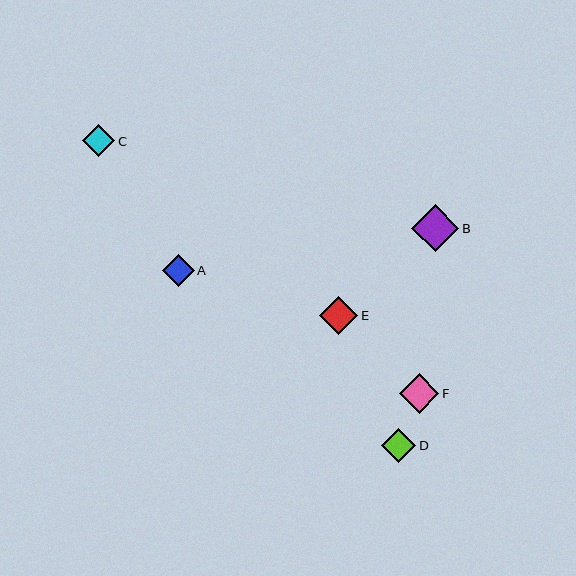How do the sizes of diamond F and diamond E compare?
Diamond F and diamond E are approximately the same size.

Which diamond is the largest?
Diamond B is the largest with a size of approximately 47 pixels.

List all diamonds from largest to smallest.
From largest to smallest: B, F, E, D, C, A.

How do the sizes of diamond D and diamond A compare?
Diamond D and diamond A are approximately the same size.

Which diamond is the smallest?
Diamond A is the smallest with a size of approximately 32 pixels.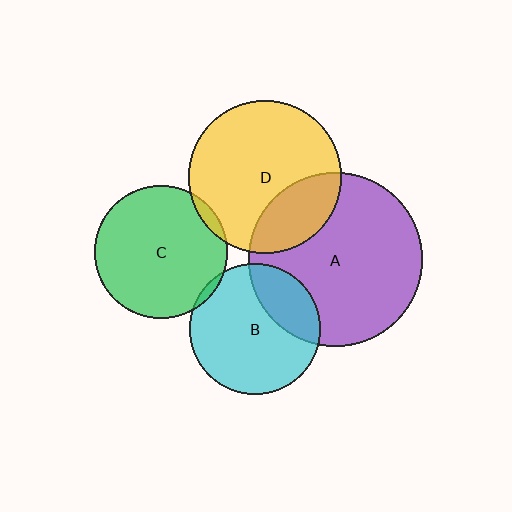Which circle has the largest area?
Circle A (purple).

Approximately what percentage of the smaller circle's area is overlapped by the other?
Approximately 25%.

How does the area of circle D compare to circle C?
Approximately 1.3 times.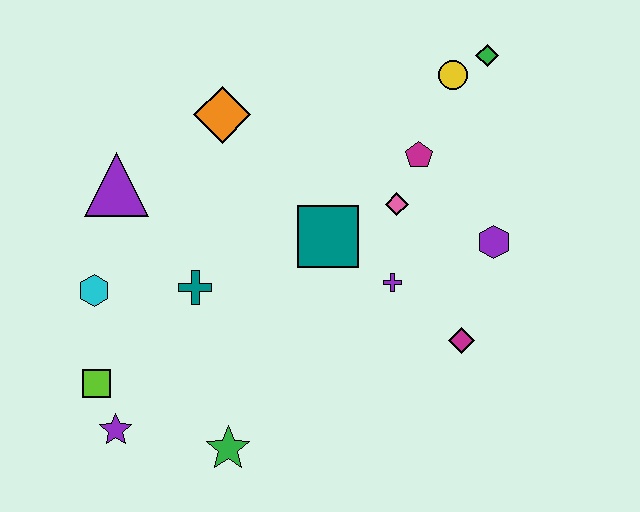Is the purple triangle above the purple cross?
Yes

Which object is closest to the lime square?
The purple star is closest to the lime square.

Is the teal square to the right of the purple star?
Yes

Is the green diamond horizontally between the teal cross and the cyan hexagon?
No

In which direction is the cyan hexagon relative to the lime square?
The cyan hexagon is above the lime square.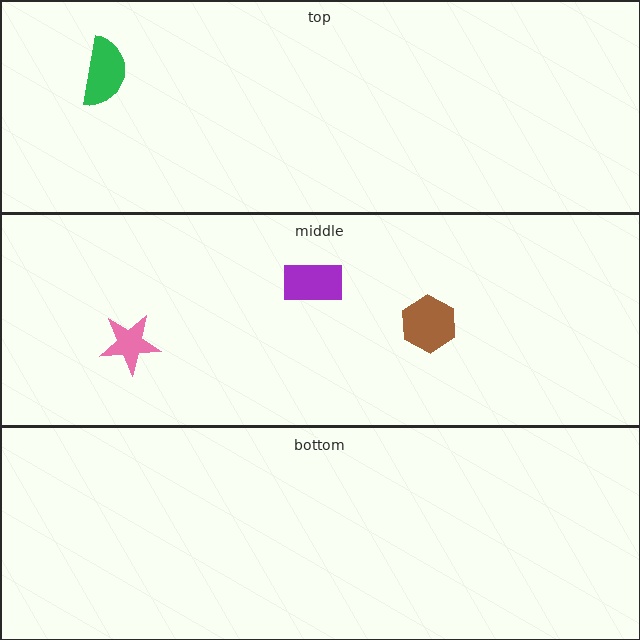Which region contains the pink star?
The middle region.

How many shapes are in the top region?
1.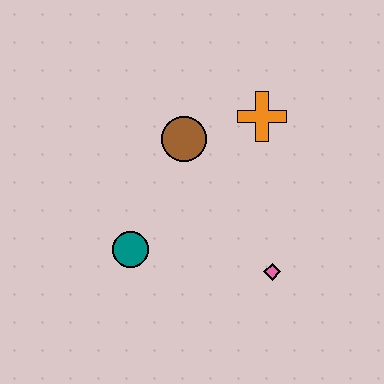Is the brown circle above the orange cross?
No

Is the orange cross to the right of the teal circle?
Yes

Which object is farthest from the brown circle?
The pink diamond is farthest from the brown circle.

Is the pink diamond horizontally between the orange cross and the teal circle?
No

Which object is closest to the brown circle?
The orange cross is closest to the brown circle.